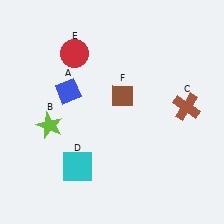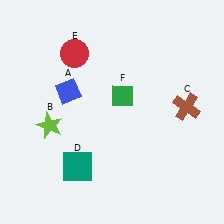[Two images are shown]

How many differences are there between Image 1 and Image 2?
There are 2 differences between the two images.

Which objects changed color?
D changed from cyan to teal. F changed from brown to green.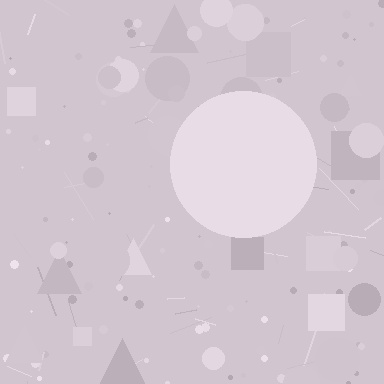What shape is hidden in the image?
A circle is hidden in the image.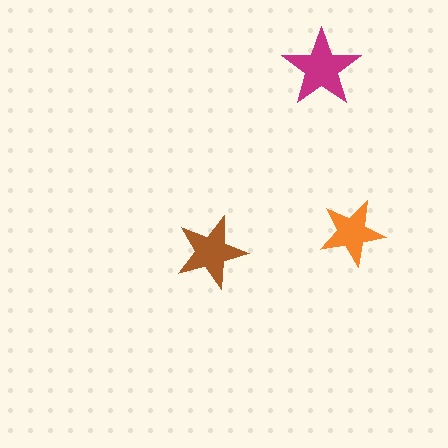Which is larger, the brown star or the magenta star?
The magenta one.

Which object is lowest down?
The brown star is bottommost.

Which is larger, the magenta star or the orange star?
The magenta one.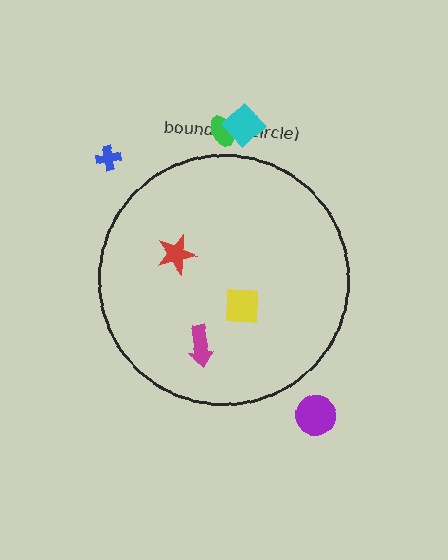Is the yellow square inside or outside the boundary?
Inside.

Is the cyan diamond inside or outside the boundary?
Outside.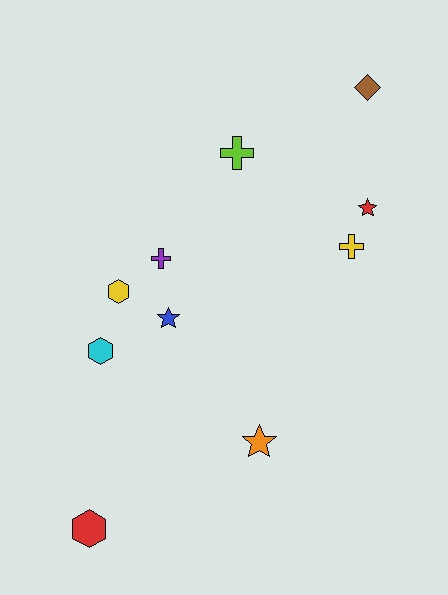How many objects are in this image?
There are 10 objects.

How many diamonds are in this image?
There is 1 diamond.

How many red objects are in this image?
There are 2 red objects.